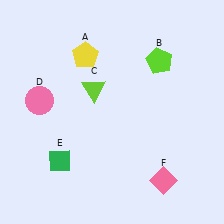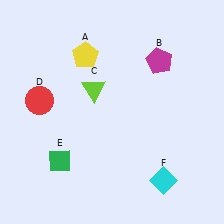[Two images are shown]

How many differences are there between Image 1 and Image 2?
There are 3 differences between the two images.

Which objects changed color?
B changed from lime to magenta. D changed from pink to red. F changed from pink to cyan.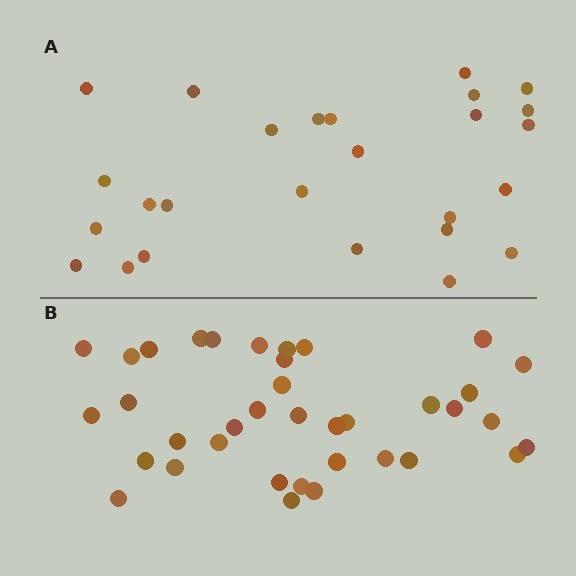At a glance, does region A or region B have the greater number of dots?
Region B (the bottom region) has more dots.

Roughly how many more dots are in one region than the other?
Region B has roughly 12 or so more dots than region A.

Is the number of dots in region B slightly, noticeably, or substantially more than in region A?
Region B has noticeably more, but not dramatically so. The ratio is roughly 1.4 to 1.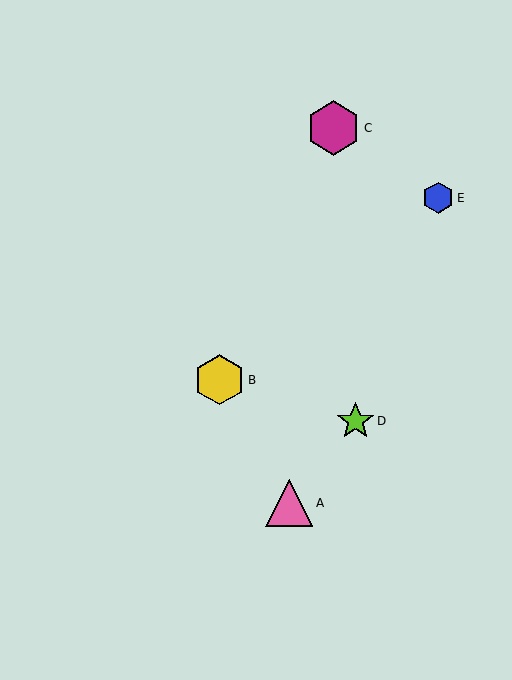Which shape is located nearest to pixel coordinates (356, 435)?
The lime star (labeled D) at (355, 421) is nearest to that location.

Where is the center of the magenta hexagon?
The center of the magenta hexagon is at (333, 128).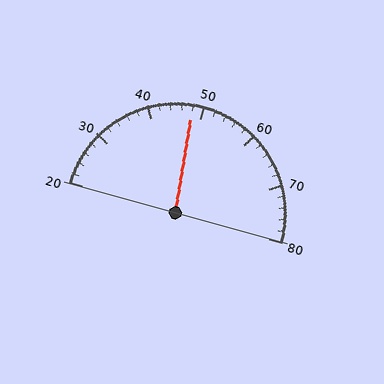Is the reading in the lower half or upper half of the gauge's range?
The reading is in the lower half of the range (20 to 80).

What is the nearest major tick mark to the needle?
The nearest major tick mark is 50.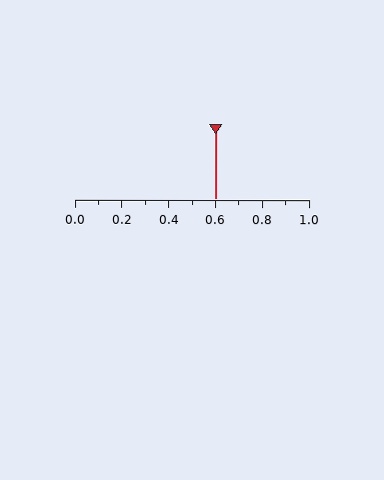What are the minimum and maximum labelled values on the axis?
The axis runs from 0.0 to 1.0.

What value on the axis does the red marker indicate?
The marker indicates approximately 0.6.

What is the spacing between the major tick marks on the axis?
The major ticks are spaced 0.2 apart.